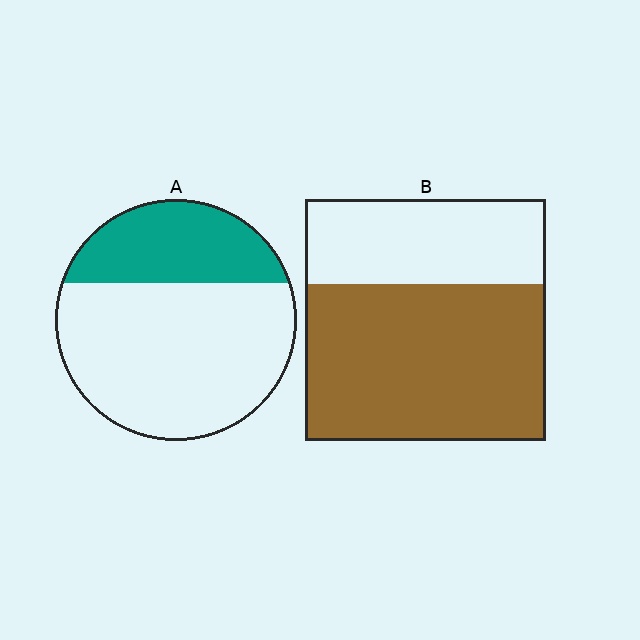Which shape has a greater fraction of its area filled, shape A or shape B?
Shape B.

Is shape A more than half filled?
No.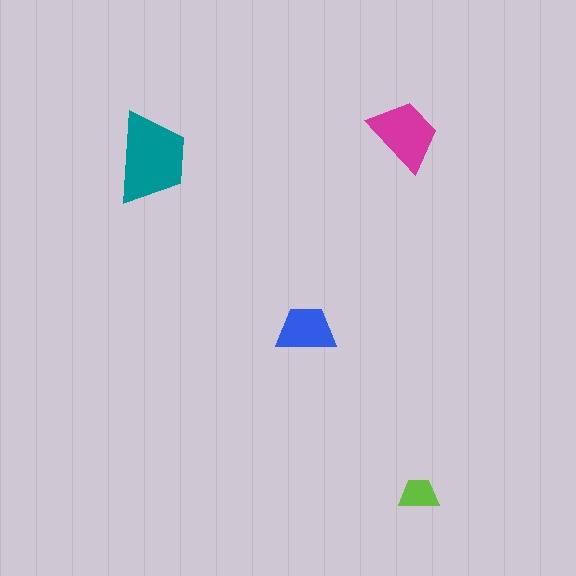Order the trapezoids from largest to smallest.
the teal one, the magenta one, the blue one, the lime one.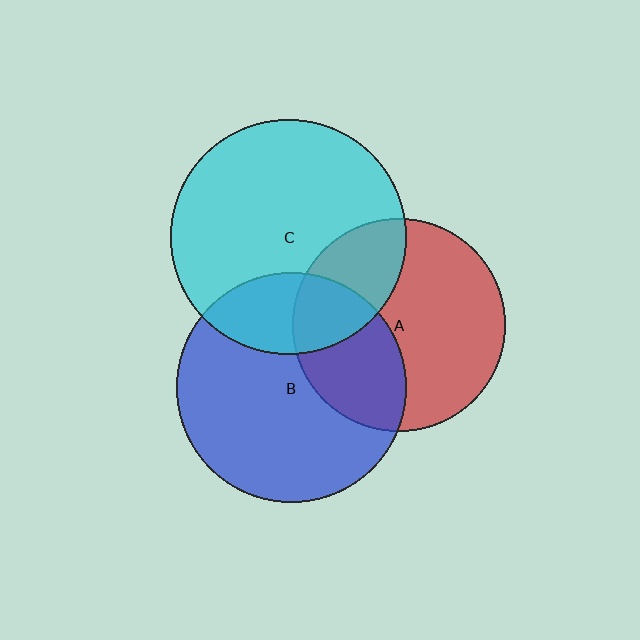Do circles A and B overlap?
Yes.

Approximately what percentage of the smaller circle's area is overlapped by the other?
Approximately 35%.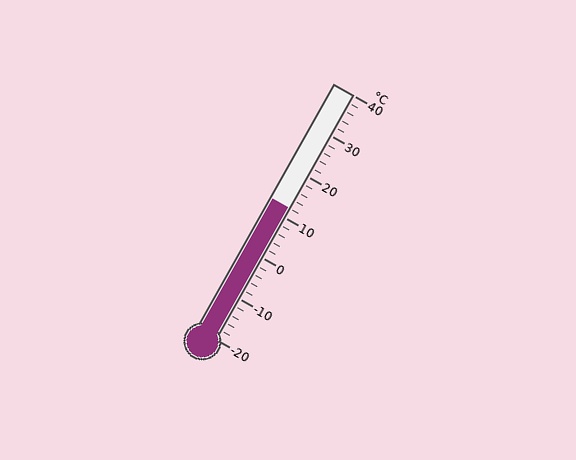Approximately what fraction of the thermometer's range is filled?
The thermometer is filled to approximately 55% of its range.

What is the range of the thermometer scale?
The thermometer scale ranges from -20°C to 40°C.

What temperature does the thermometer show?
The thermometer shows approximately 12°C.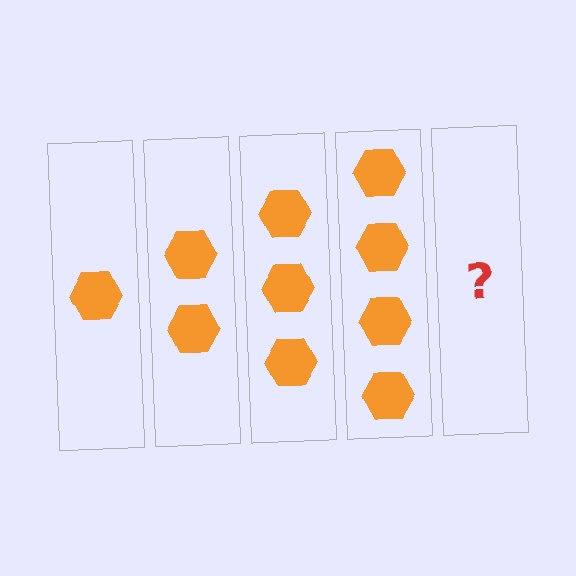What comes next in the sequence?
The next element should be 5 hexagons.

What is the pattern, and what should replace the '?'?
The pattern is that each step adds one more hexagon. The '?' should be 5 hexagons.